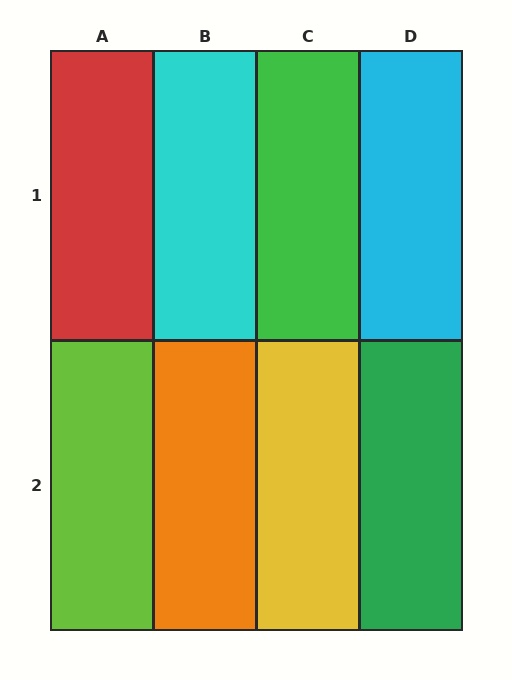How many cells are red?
1 cell is red.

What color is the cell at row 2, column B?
Orange.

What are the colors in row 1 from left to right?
Red, cyan, green, cyan.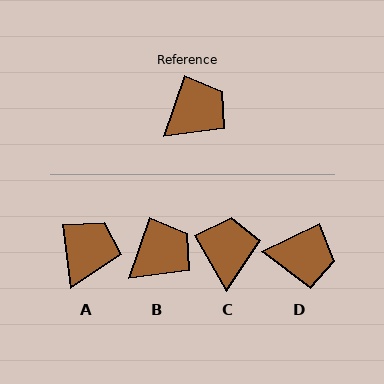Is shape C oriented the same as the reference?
No, it is off by about 49 degrees.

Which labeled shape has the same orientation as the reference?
B.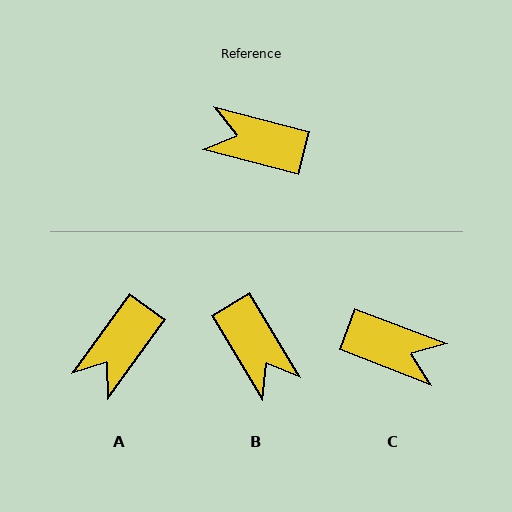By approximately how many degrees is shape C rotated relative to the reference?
Approximately 174 degrees counter-clockwise.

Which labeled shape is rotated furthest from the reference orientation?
C, about 174 degrees away.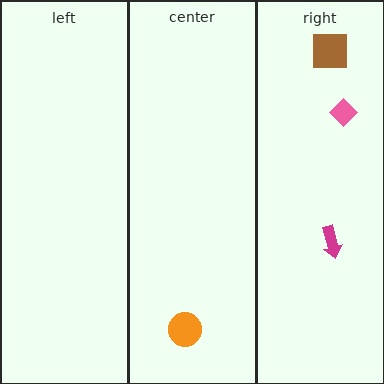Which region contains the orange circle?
The center region.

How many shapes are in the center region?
1.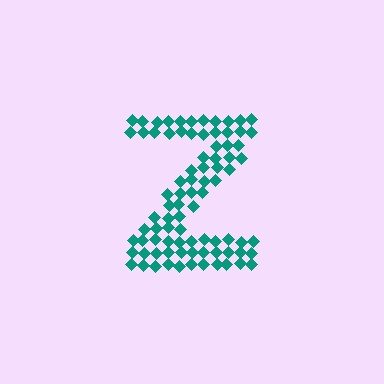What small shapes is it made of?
It is made of small diamonds.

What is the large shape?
The large shape is the letter Z.